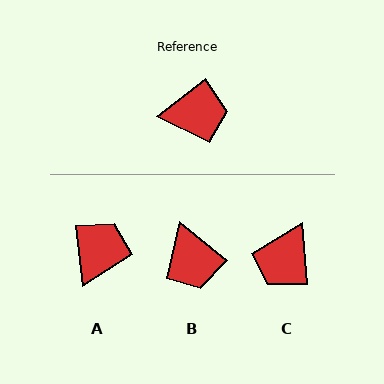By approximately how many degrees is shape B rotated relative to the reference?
Approximately 77 degrees clockwise.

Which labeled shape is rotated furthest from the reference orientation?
C, about 123 degrees away.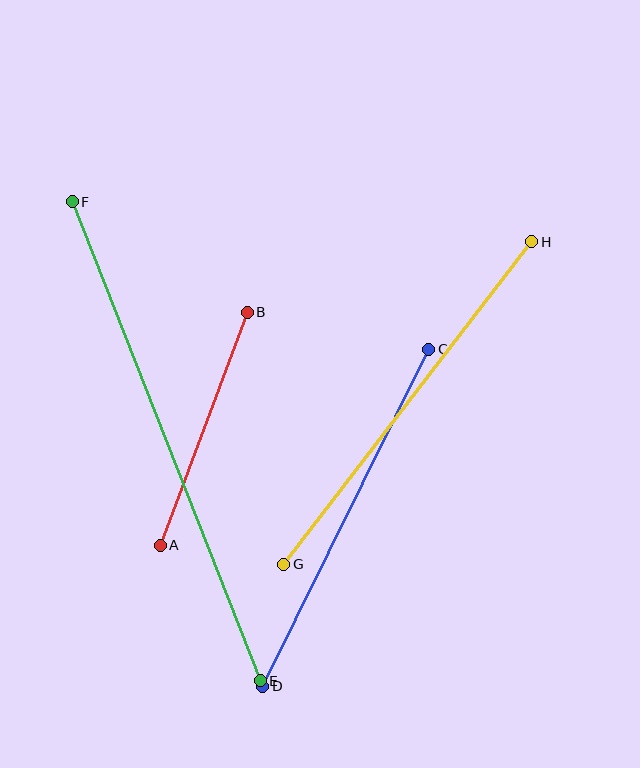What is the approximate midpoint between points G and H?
The midpoint is at approximately (408, 403) pixels.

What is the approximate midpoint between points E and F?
The midpoint is at approximately (166, 441) pixels.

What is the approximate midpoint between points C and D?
The midpoint is at approximately (346, 518) pixels.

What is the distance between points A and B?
The distance is approximately 249 pixels.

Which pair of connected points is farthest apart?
Points E and F are farthest apart.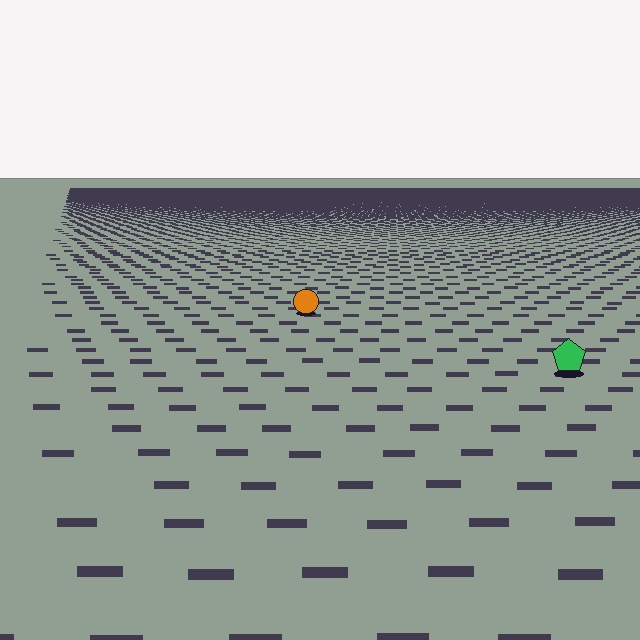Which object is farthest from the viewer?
The orange circle is farthest from the viewer. It appears smaller and the ground texture around it is denser.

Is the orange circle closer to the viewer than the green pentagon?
No. The green pentagon is closer — you can tell from the texture gradient: the ground texture is coarser near it.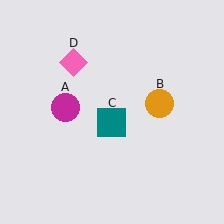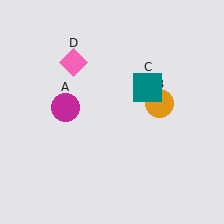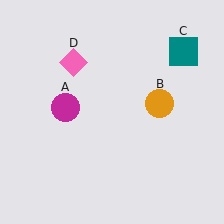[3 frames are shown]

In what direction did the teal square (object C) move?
The teal square (object C) moved up and to the right.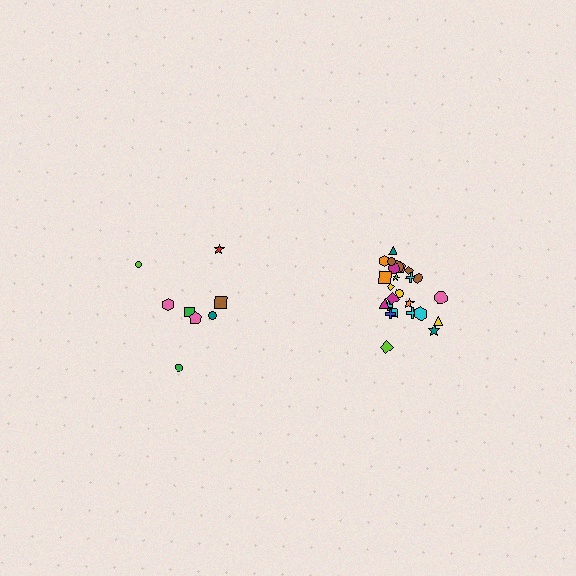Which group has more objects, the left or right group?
The right group.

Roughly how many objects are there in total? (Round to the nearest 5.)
Roughly 35 objects in total.